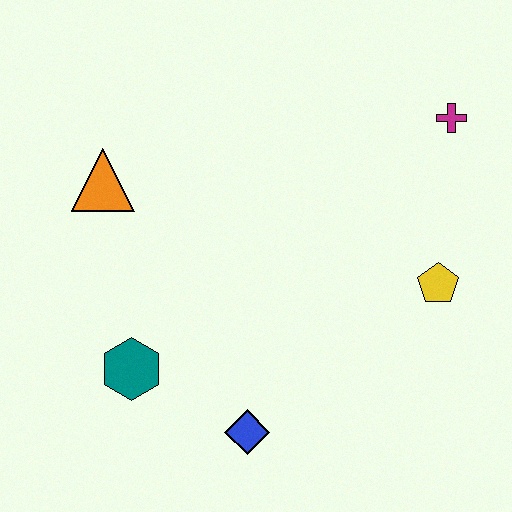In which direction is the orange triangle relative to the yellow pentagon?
The orange triangle is to the left of the yellow pentagon.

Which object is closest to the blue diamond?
The teal hexagon is closest to the blue diamond.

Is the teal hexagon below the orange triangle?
Yes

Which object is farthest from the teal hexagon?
The magenta cross is farthest from the teal hexagon.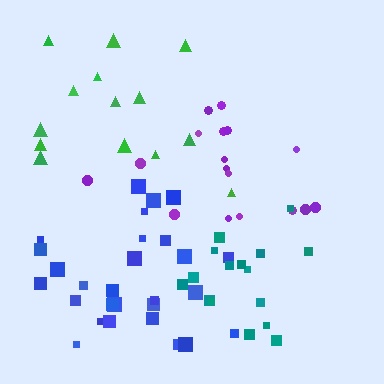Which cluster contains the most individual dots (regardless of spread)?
Blue (29).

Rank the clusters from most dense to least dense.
teal, purple, blue, green.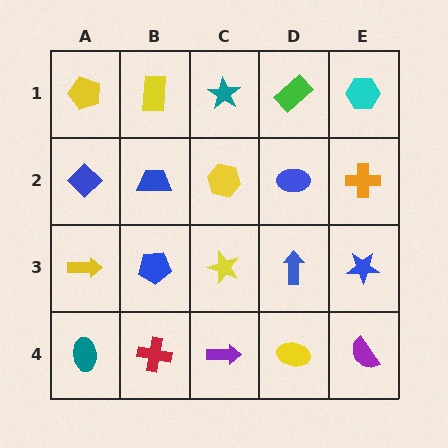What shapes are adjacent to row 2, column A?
A yellow pentagon (row 1, column A), a yellow arrow (row 3, column A), a blue trapezoid (row 2, column B).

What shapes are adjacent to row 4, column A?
A yellow arrow (row 3, column A), a red cross (row 4, column B).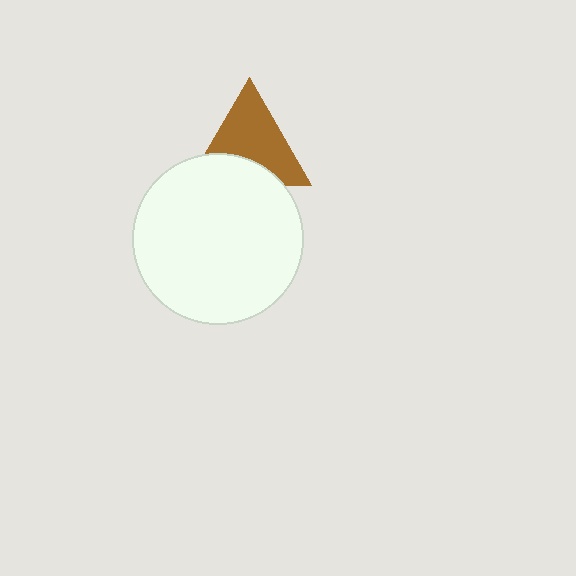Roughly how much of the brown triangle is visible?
Most of it is visible (roughly 67%).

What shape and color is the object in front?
The object in front is a white circle.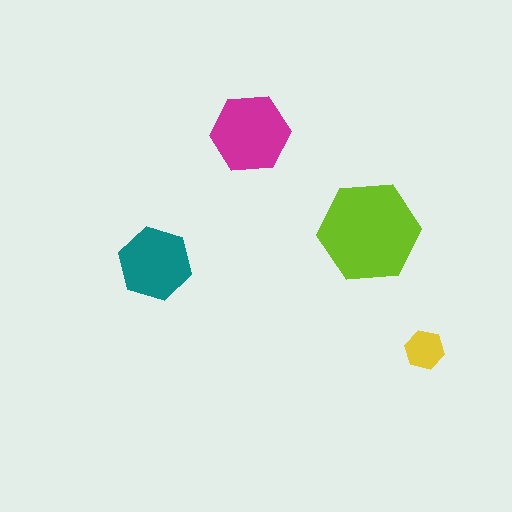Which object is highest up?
The magenta hexagon is topmost.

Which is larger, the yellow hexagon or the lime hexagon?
The lime one.